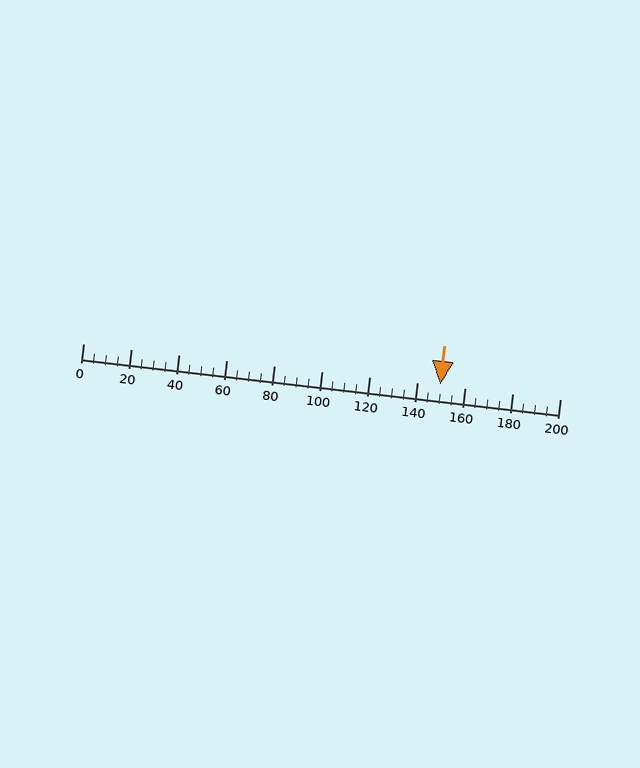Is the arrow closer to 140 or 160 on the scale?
The arrow is closer to 140.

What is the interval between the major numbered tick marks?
The major tick marks are spaced 20 units apart.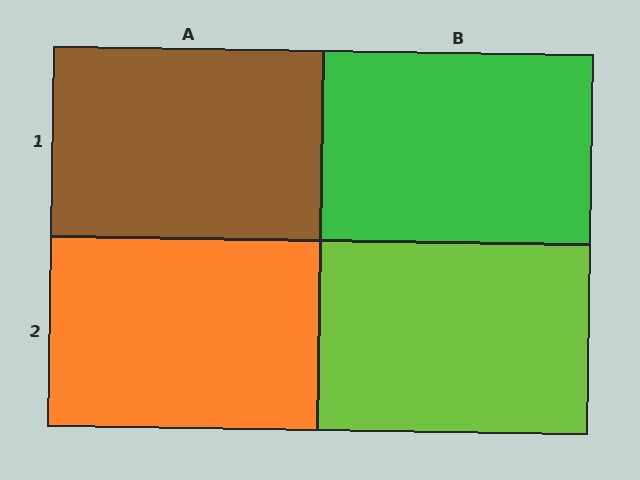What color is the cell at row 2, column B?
Lime.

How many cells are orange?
1 cell is orange.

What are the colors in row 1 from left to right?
Brown, green.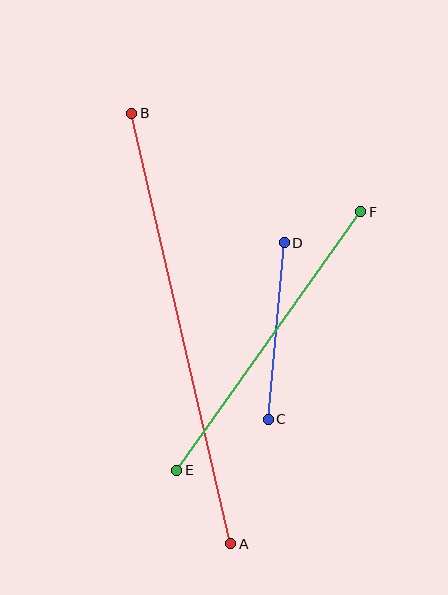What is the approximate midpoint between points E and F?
The midpoint is at approximately (269, 341) pixels.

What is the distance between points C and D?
The distance is approximately 177 pixels.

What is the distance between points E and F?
The distance is approximately 317 pixels.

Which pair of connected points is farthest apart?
Points A and B are farthest apart.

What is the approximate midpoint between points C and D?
The midpoint is at approximately (276, 331) pixels.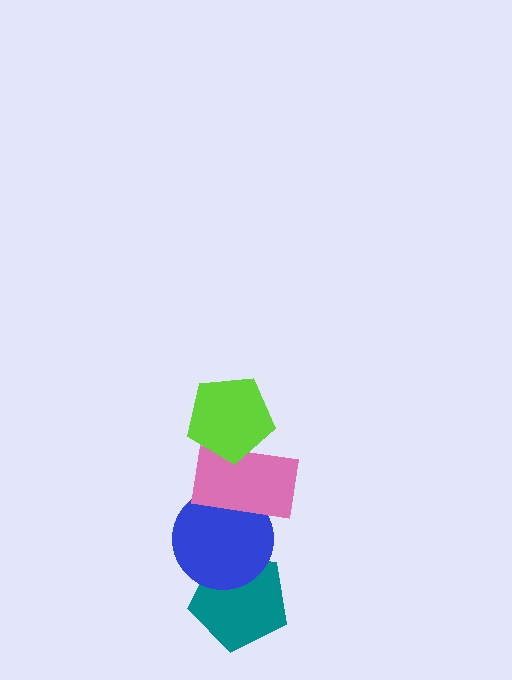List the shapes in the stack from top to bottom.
From top to bottom: the lime pentagon, the pink rectangle, the blue circle, the teal pentagon.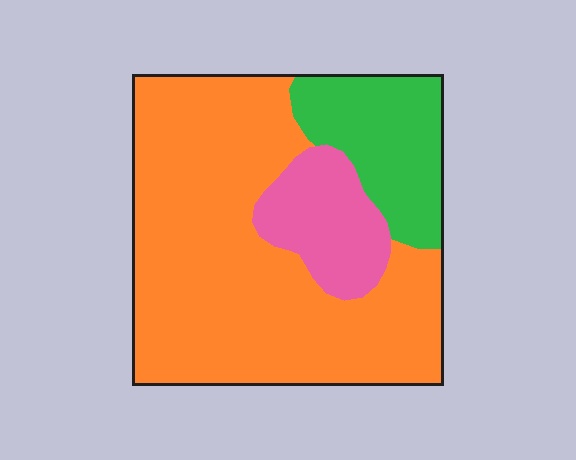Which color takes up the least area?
Pink, at roughly 15%.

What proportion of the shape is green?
Green takes up less than a quarter of the shape.